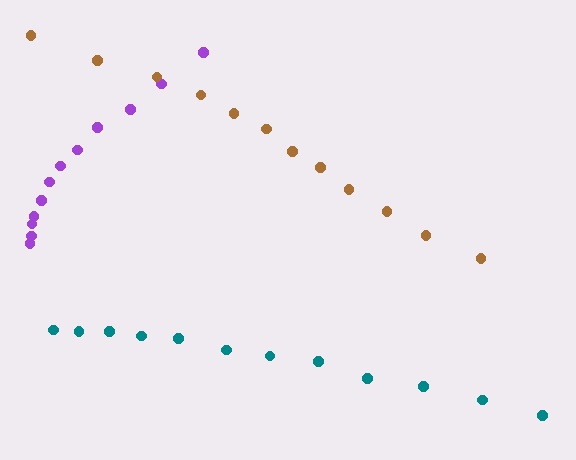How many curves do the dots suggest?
There are 3 distinct paths.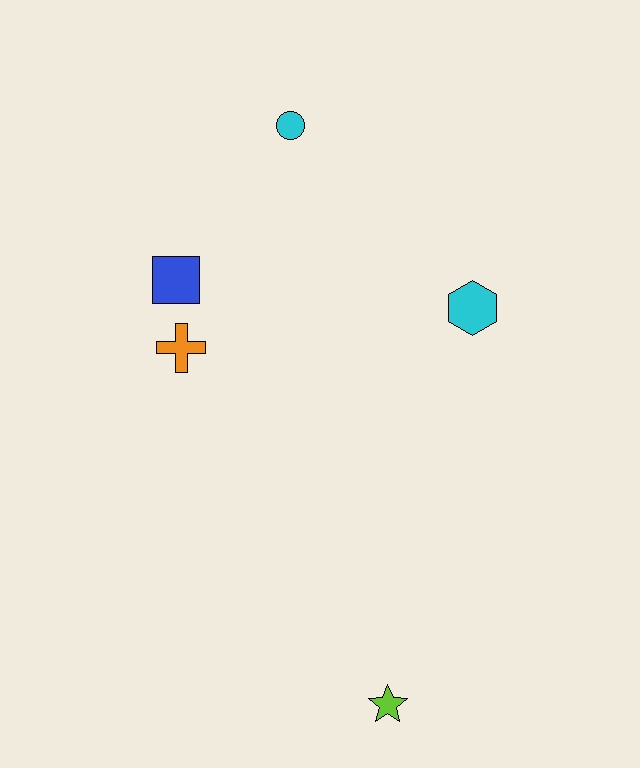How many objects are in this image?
There are 5 objects.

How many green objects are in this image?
There are no green objects.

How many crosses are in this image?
There is 1 cross.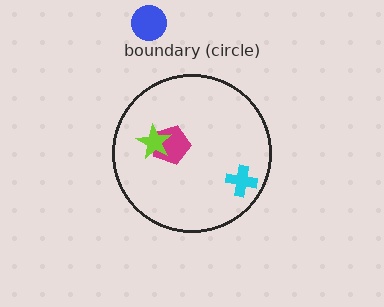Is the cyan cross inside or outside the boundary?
Inside.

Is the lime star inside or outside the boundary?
Inside.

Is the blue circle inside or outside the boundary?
Outside.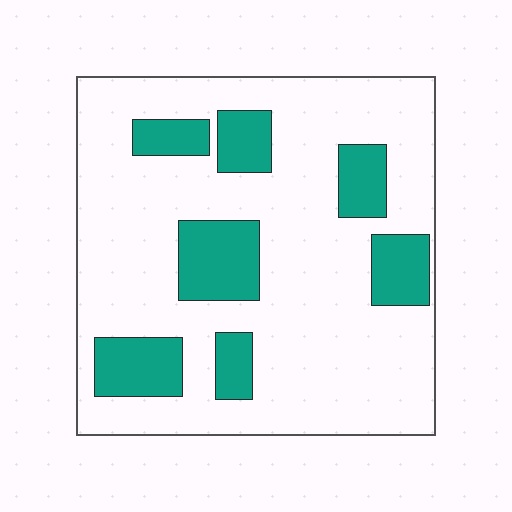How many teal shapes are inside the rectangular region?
7.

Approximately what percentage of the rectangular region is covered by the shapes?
Approximately 20%.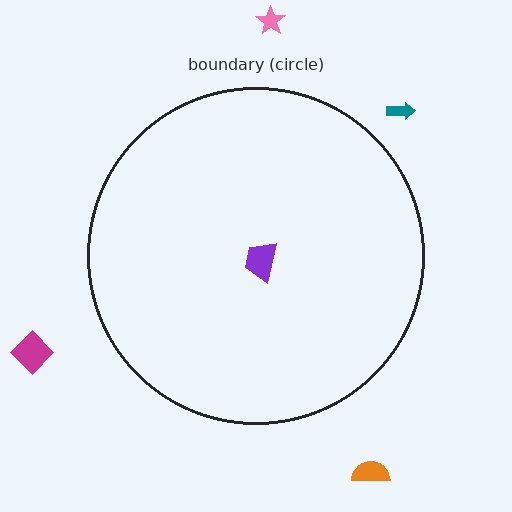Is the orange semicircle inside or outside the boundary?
Outside.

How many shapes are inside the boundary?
1 inside, 4 outside.